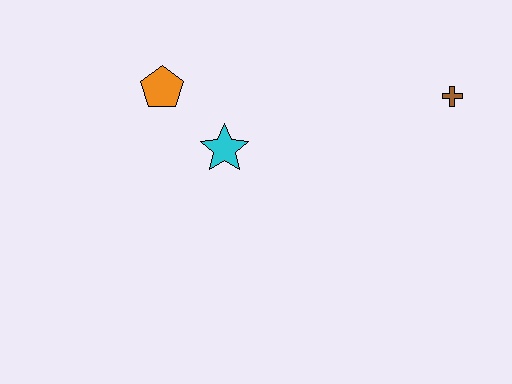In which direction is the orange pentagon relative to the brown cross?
The orange pentagon is to the left of the brown cross.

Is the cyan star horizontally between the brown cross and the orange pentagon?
Yes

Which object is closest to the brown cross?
The cyan star is closest to the brown cross.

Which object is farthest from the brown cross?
The orange pentagon is farthest from the brown cross.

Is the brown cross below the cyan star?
No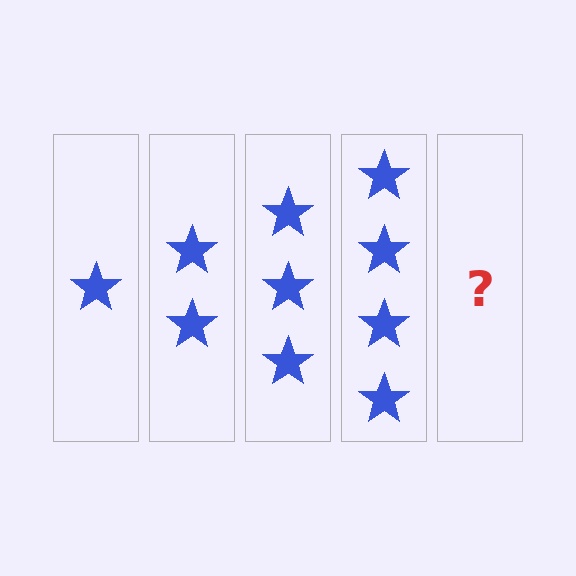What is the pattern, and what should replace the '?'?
The pattern is that each step adds one more star. The '?' should be 5 stars.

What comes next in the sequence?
The next element should be 5 stars.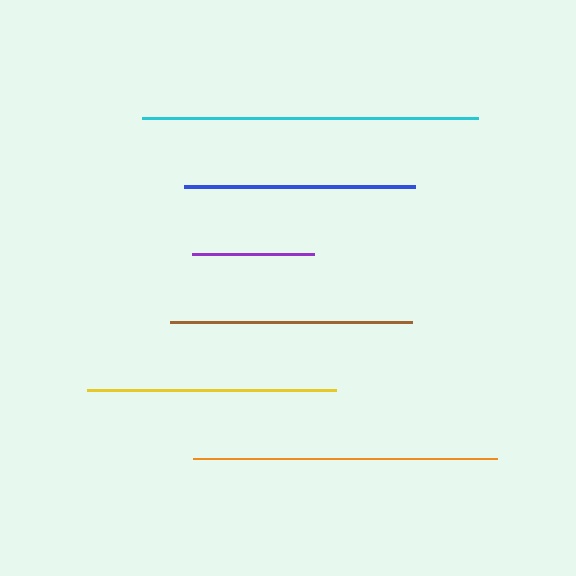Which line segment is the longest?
The cyan line is the longest at approximately 336 pixels.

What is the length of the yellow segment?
The yellow segment is approximately 249 pixels long.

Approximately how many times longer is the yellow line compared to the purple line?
The yellow line is approximately 2.0 times the length of the purple line.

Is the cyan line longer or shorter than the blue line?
The cyan line is longer than the blue line.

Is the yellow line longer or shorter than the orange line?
The orange line is longer than the yellow line.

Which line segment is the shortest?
The purple line is the shortest at approximately 122 pixels.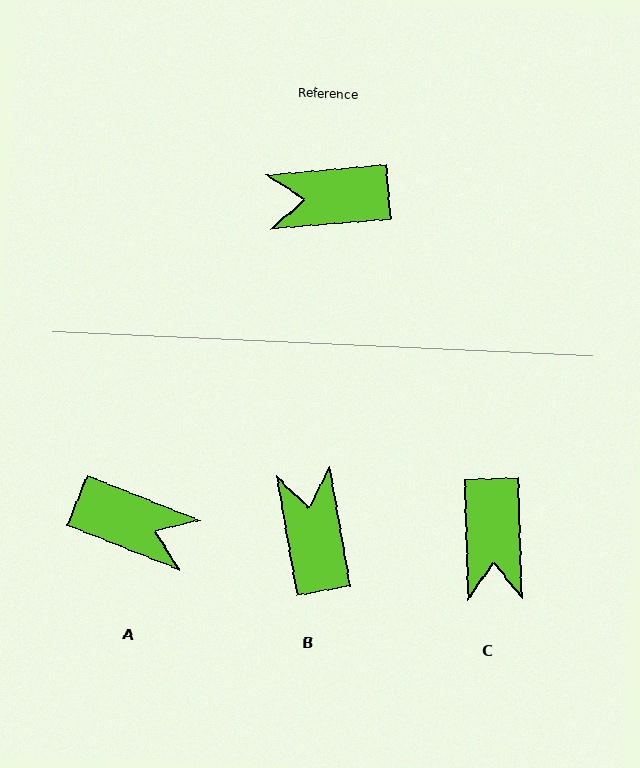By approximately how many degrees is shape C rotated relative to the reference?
Approximately 87 degrees counter-clockwise.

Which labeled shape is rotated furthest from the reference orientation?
A, about 153 degrees away.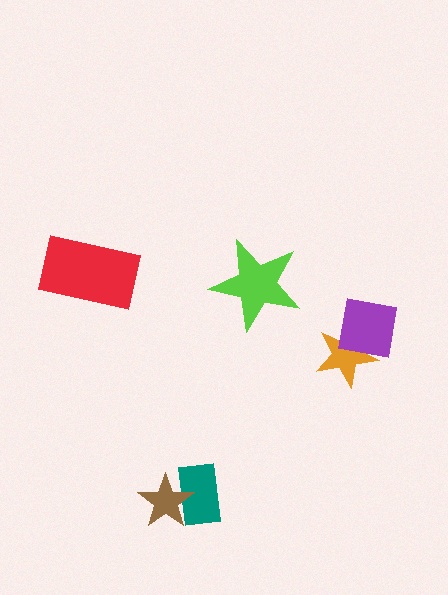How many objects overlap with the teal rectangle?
1 object overlaps with the teal rectangle.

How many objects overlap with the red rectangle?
0 objects overlap with the red rectangle.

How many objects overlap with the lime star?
0 objects overlap with the lime star.